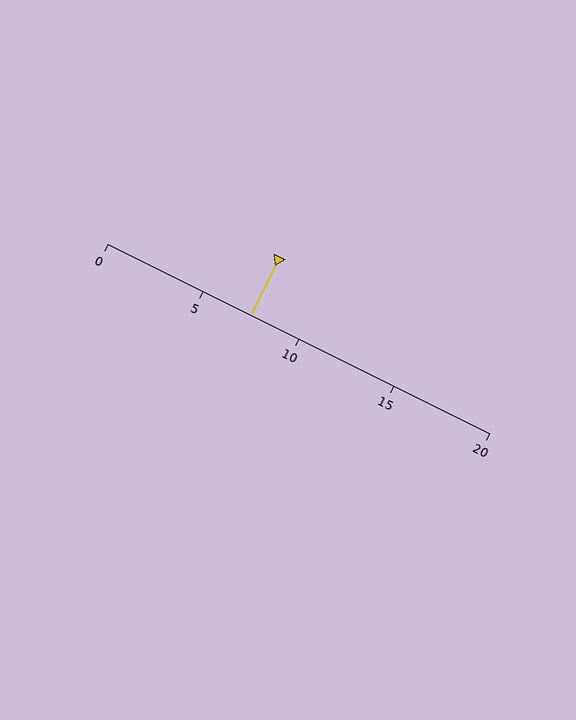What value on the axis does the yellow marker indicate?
The marker indicates approximately 7.5.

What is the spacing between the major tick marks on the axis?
The major ticks are spaced 5 apart.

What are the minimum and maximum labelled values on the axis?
The axis runs from 0 to 20.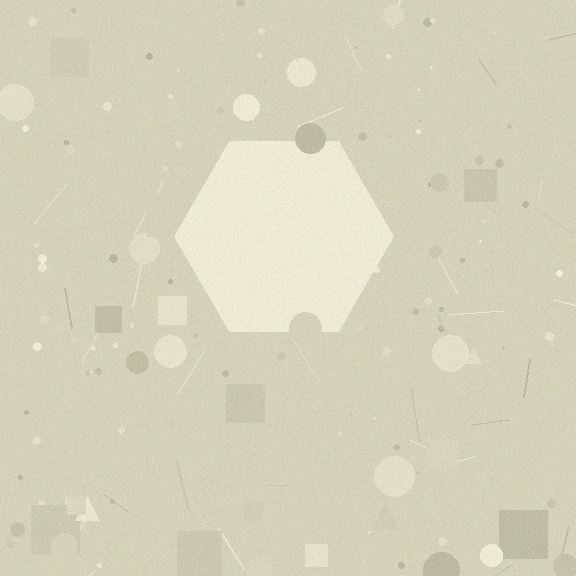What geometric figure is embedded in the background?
A hexagon is embedded in the background.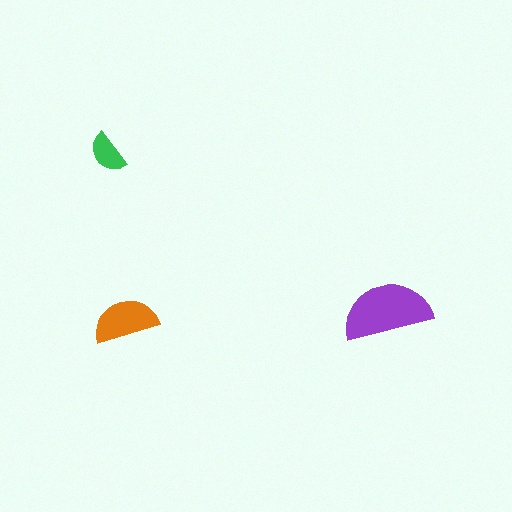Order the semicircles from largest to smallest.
the purple one, the orange one, the green one.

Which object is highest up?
The green semicircle is topmost.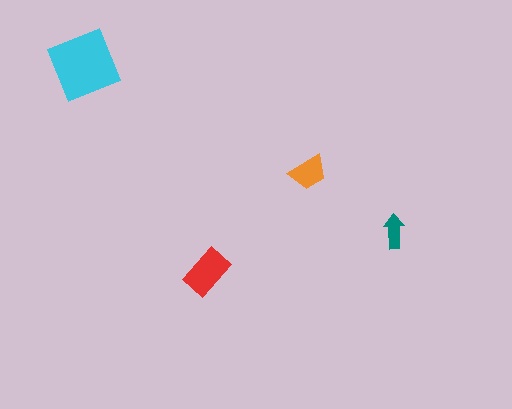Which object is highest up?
The cyan square is topmost.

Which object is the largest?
The cyan square.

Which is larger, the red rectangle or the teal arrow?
The red rectangle.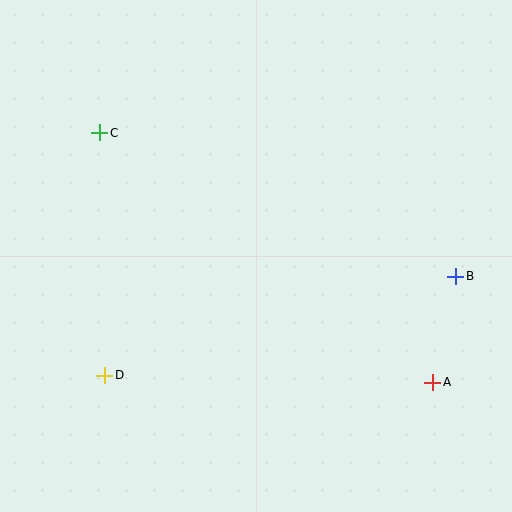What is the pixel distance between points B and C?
The distance between B and C is 384 pixels.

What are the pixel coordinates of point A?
Point A is at (433, 382).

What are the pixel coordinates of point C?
Point C is at (100, 133).